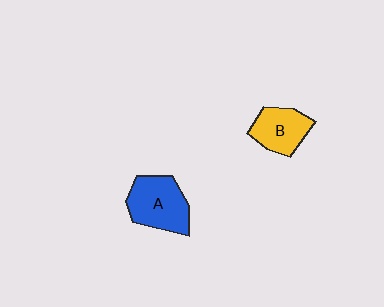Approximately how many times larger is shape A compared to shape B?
Approximately 1.3 times.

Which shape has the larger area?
Shape A (blue).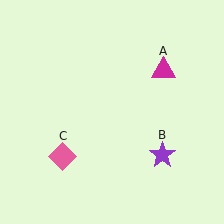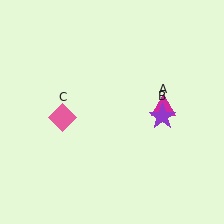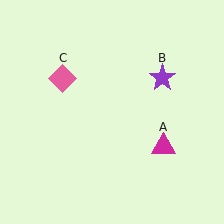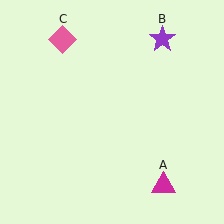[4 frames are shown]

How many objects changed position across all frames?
3 objects changed position: magenta triangle (object A), purple star (object B), pink diamond (object C).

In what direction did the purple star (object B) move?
The purple star (object B) moved up.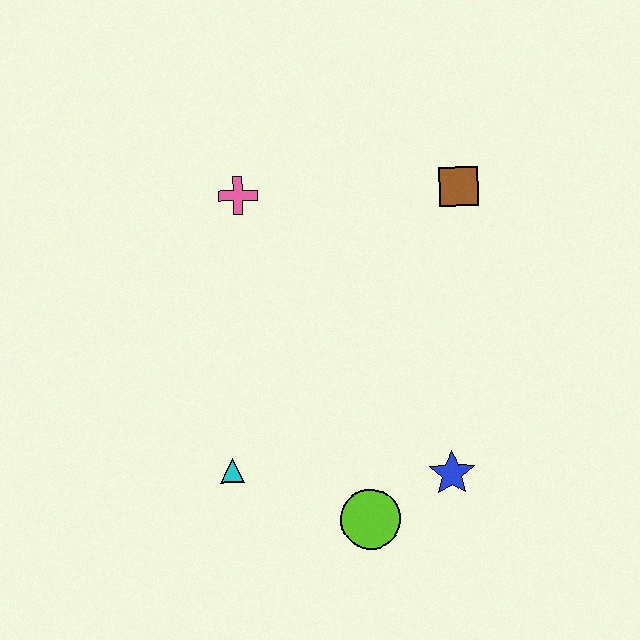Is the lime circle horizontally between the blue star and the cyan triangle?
Yes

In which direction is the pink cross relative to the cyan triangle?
The pink cross is above the cyan triangle.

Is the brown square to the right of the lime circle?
Yes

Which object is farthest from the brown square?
The cyan triangle is farthest from the brown square.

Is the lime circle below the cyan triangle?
Yes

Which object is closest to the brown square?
The pink cross is closest to the brown square.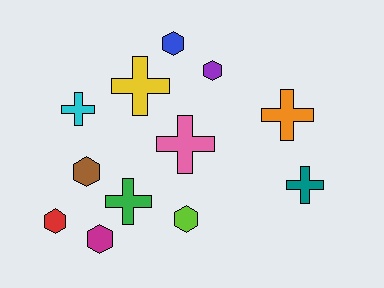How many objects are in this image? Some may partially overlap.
There are 12 objects.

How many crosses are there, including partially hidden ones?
There are 6 crosses.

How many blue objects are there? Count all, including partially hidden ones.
There is 1 blue object.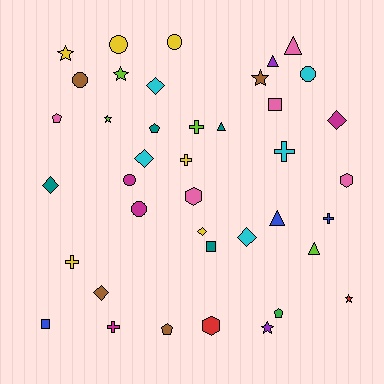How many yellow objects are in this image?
There are 6 yellow objects.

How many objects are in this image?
There are 40 objects.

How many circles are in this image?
There are 6 circles.